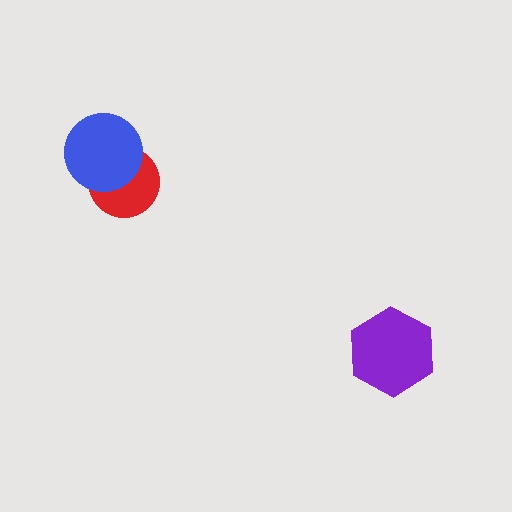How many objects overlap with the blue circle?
1 object overlaps with the blue circle.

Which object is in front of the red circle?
The blue circle is in front of the red circle.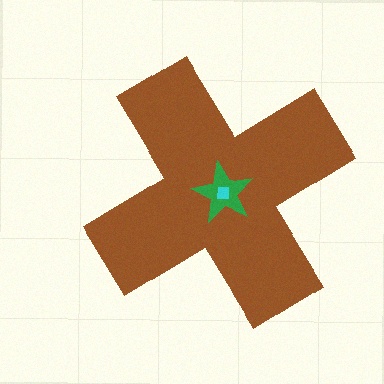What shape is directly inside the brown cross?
The green star.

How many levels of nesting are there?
3.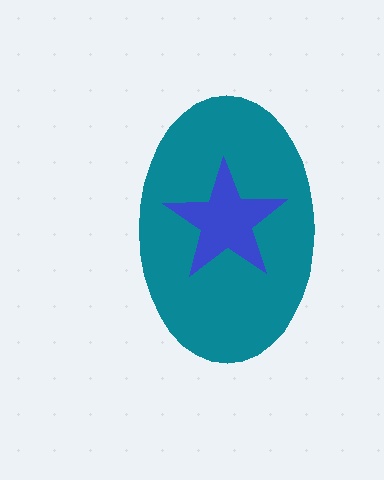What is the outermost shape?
The teal ellipse.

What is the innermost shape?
The blue star.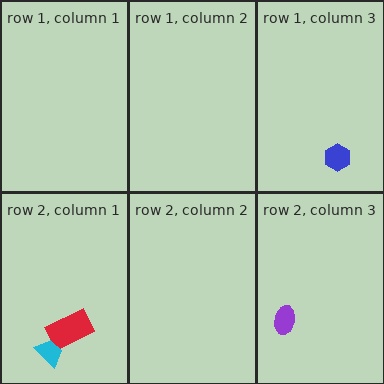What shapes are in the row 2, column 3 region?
The purple ellipse.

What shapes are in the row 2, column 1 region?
The red rectangle, the cyan trapezoid.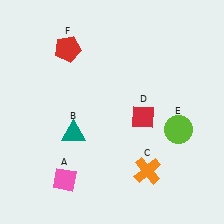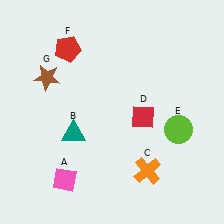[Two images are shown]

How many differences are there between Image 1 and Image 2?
There is 1 difference between the two images.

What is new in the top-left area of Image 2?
A brown star (G) was added in the top-left area of Image 2.